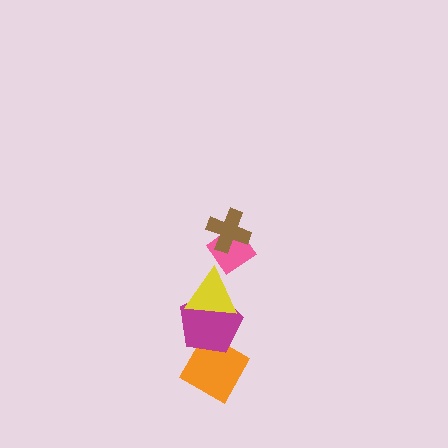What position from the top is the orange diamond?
The orange diamond is 5th from the top.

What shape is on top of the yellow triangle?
The pink diamond is on top of the yellow triangle.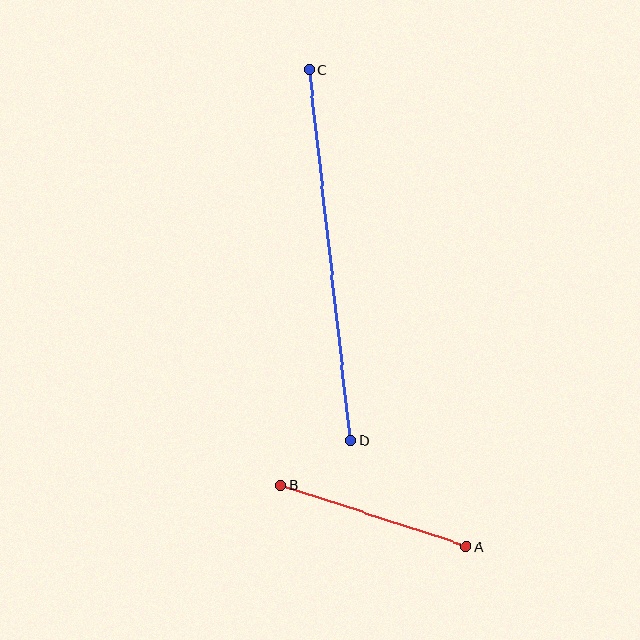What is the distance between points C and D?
The distance is approximately 373 pixels.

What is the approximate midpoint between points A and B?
The midpoint is at approximately (374, 516) pixels.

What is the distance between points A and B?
The distance is approximately 195 pixels.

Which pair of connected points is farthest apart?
Points C and D are farthest apart.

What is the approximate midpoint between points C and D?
The midpoint is at approximately (330, 255) pixels.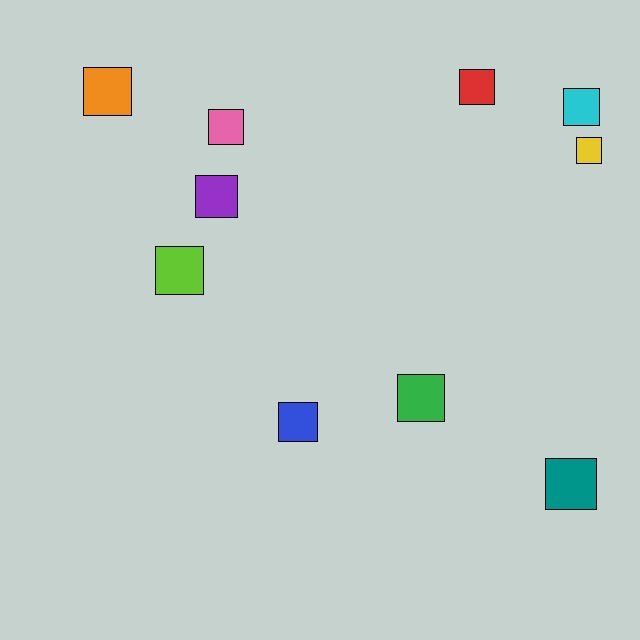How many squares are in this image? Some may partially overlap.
There are 10 squares.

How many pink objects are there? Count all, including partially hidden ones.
There is 1 pink object.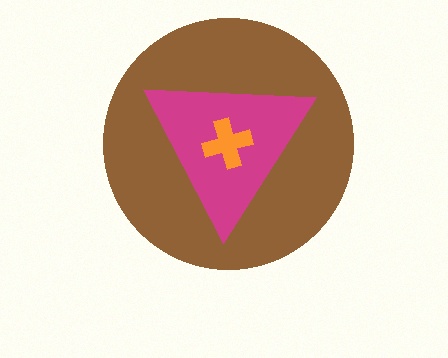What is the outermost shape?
The brown circle.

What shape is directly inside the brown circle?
The magenta triangle.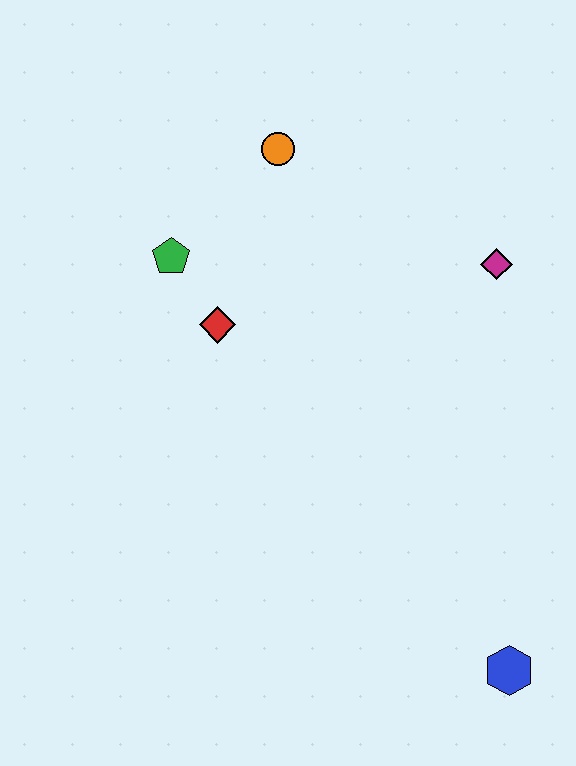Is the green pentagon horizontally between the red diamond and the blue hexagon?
No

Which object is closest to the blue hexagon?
The magenta diamond is closest to the blue hexagon.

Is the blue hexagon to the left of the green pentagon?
No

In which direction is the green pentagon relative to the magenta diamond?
The green pentagon is to the left of the magenta diamond.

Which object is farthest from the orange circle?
The blue hexagon is farthest from the orange circle.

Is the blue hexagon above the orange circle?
No